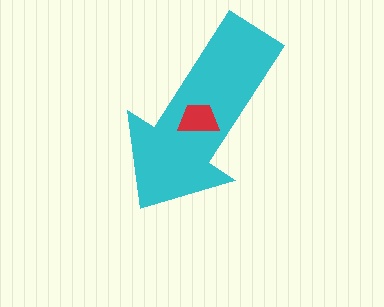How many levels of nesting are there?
2.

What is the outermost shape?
The cyan arrow.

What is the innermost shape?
The red trapezoid.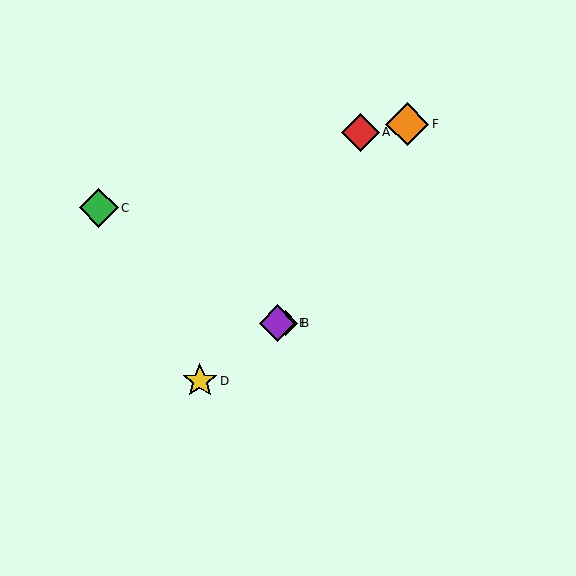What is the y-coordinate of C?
Object C is at y≈208.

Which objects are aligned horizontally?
Objects B, E are aligned horizontally.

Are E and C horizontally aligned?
No, E is at y≈323 and C is at y≈208.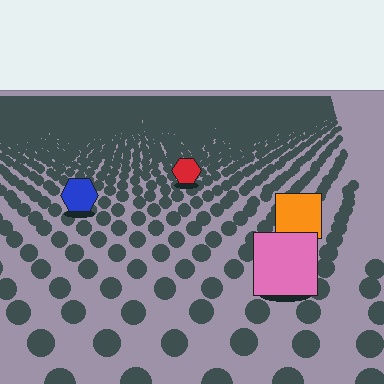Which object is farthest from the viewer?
The red hexagon is farthest from the viewer. It appears smaller and the ground texture around it is denser.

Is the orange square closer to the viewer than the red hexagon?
Yes. The orange square is closer — you can tell from the texture gradient: the ground texture is coarser near it.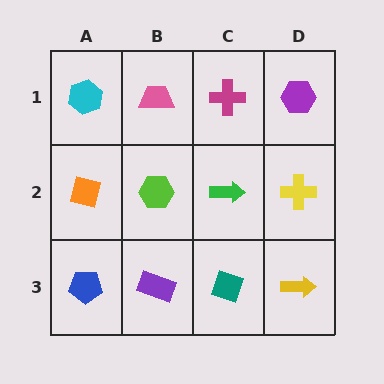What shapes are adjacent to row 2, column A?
A cyan hexagon (row 1, column A), a blue pentagon (row 3, column A), a lime hexagon (row 2, column B).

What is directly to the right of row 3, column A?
A purple rectangle.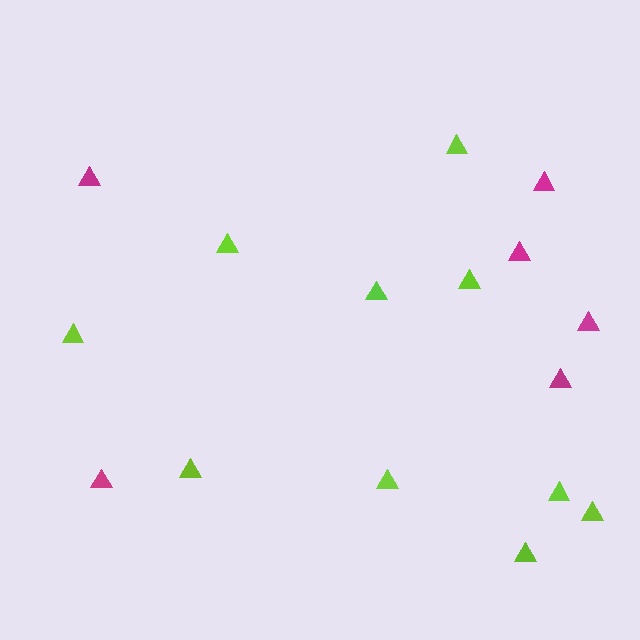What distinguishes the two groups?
There are 2 groups: one group of lime triangles (10) and one group of magenta triangles (6).